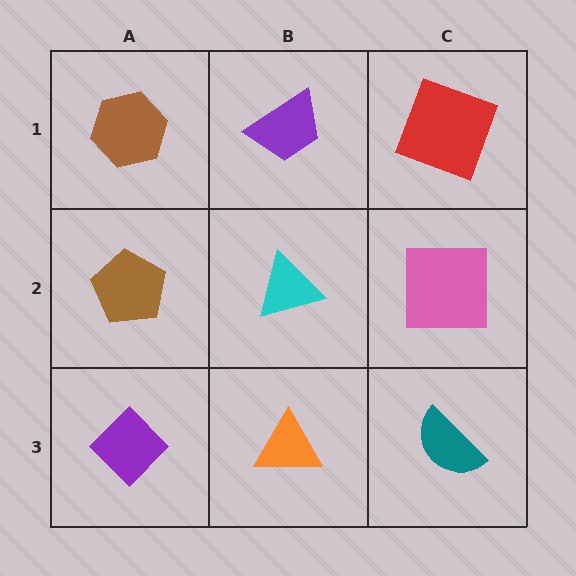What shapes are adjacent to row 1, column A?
A brown pentagon (row 2, column A), a purple trapezoid (row 1, column B).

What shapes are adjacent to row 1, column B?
A cyan triangle (row 2, column B), a brown hexagon (row 1, column A), a red square (row 1, column C).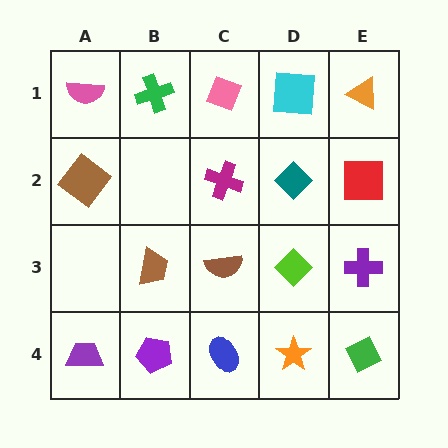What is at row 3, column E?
A purple cross.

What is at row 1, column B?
A green cross.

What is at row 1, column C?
A pink diamond.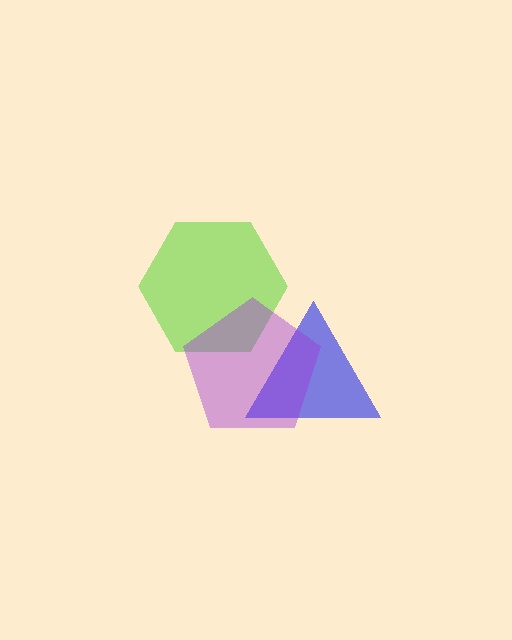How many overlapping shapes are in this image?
There are 3 overlapping shapes in the image.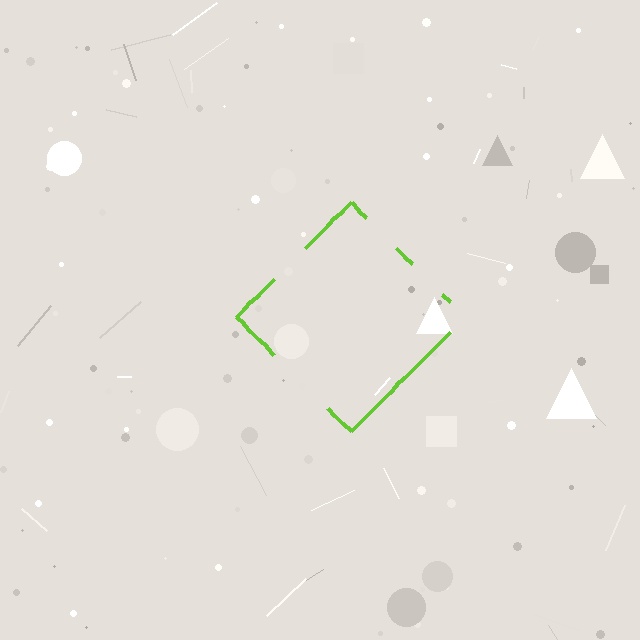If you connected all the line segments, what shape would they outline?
They would outline a diamond.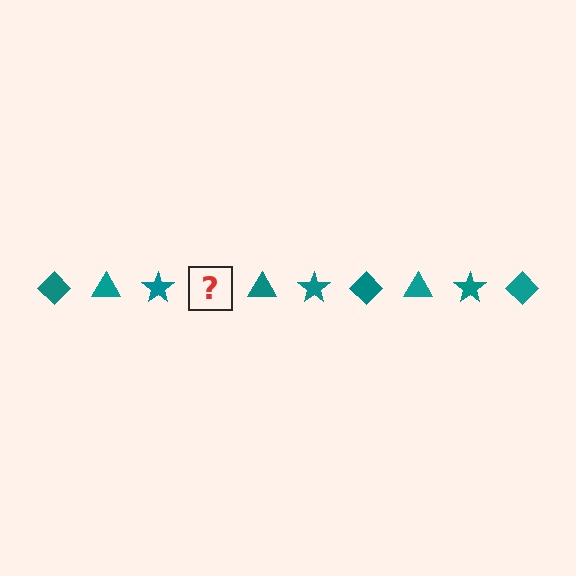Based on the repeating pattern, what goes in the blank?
The blank should be a teal diamond.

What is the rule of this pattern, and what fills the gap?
The rule is that the pattern cycles through diamond, triangle, star shapes in teal. The gap should be filled with a teal diamond.